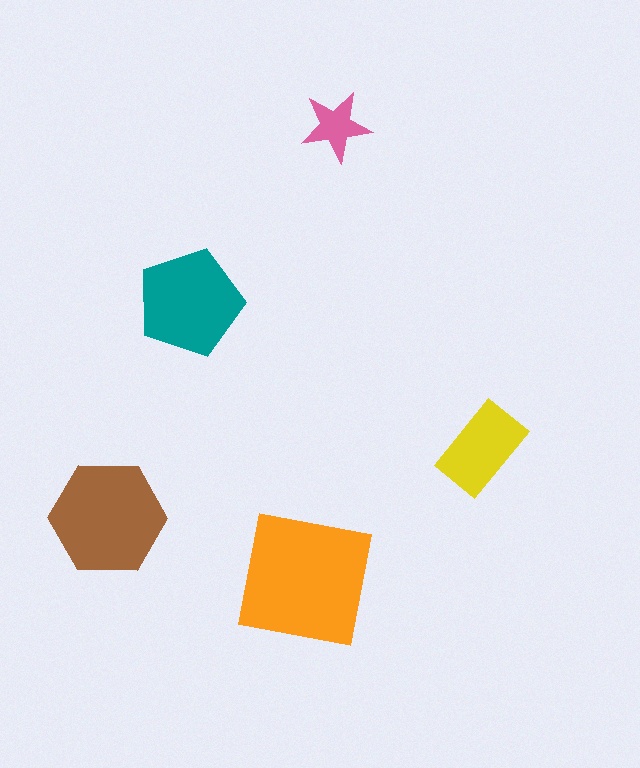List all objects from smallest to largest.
The pink star, the yellow rectangle, the teal pentagon, the brown hexagon, the orange square.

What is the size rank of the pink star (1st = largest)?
5th.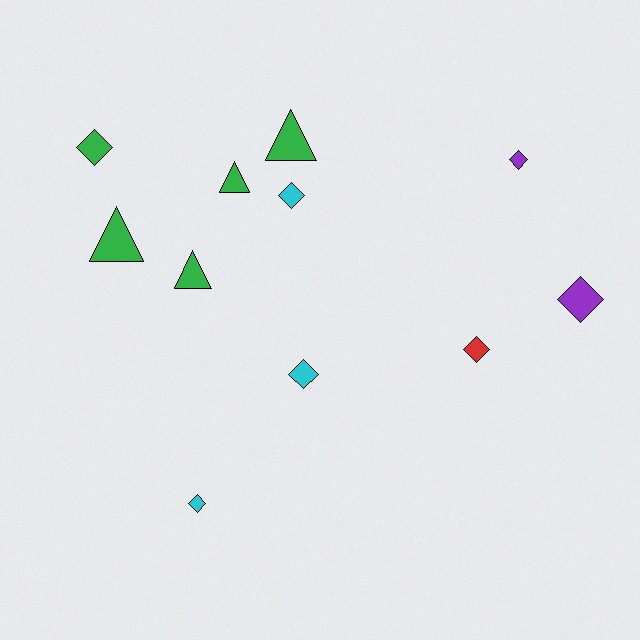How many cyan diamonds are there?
There are 3 cyan diamonds.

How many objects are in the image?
There are 11 objects.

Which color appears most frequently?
Green, with 5 objects.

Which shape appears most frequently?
Diamond, with 7 objects.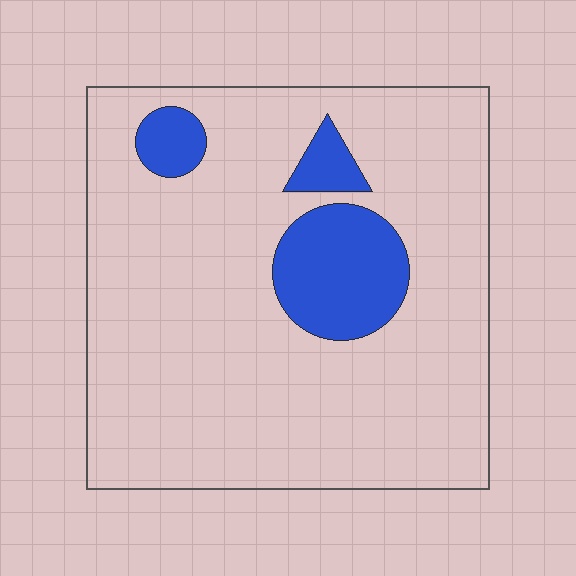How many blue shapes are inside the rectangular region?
3.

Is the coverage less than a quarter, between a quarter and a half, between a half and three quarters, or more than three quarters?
Less than a quarter.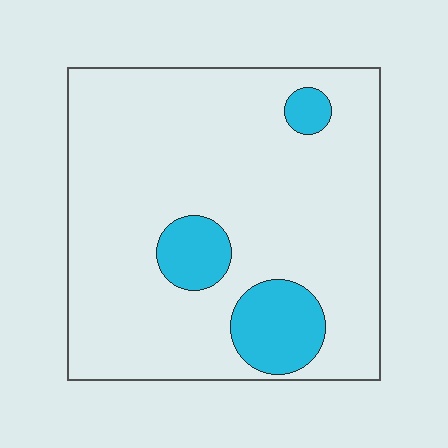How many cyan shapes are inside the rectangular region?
3.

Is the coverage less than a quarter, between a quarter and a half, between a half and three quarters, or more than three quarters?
Less than a quarter.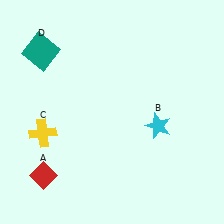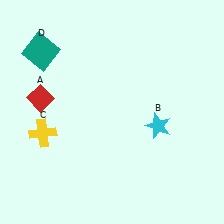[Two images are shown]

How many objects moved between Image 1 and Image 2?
1 object moved between the two images.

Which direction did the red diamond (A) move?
The red diamond (A) moved up.